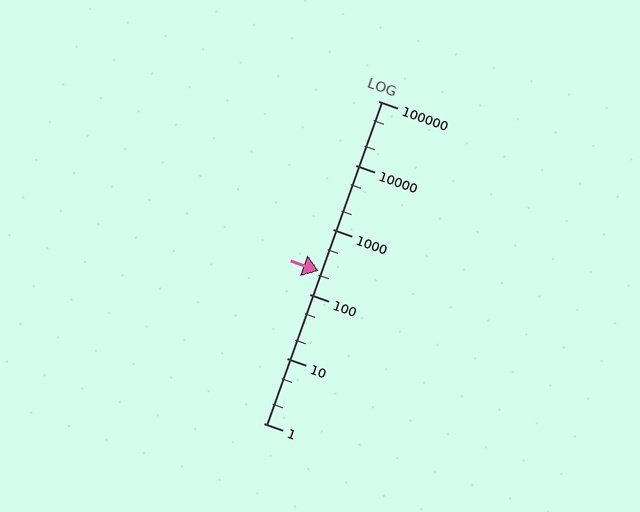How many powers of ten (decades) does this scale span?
The scale spans 5 decades, from 1 to 100000.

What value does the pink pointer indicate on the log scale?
The pointer indicates approximately 230.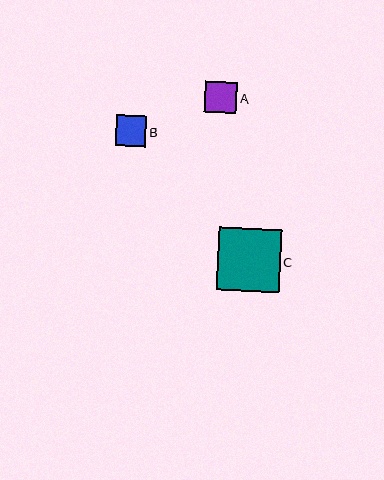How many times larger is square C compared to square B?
Square C is approximately 2.1 times the size of square B.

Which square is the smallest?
Square B is the smallest with a size of approximately 30 pixels.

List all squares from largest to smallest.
From largest to smallest: C, A, B.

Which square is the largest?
Square C is the largest with a size of approximately 63 pixels.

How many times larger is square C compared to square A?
Square C is approximately 2.0 times the size of square A.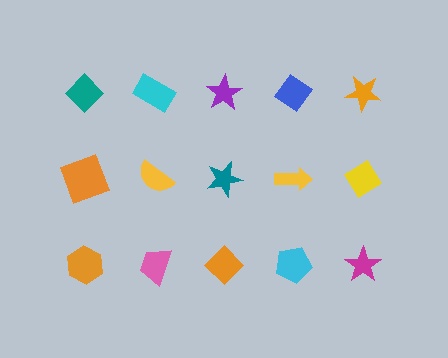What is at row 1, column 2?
A cyan rectangle.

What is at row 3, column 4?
A cyan pentagon.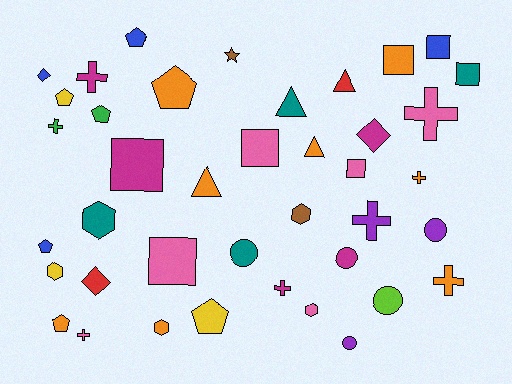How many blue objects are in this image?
There are 4 blue objects.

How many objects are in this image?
There are 40 objects.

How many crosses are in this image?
There are 8 crosses.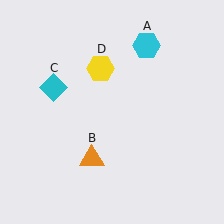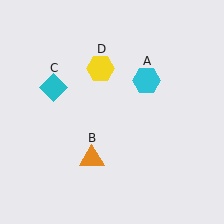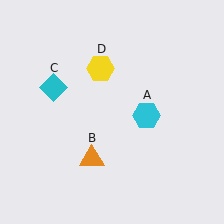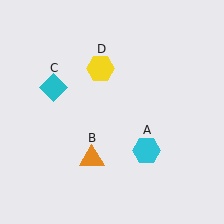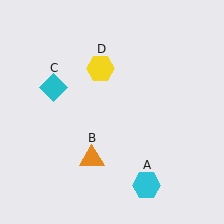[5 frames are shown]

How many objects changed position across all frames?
1 object changed position: cyan hexagon (object A).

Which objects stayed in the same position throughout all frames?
Orange triangle (object B) and cyan diamond (object C) and yellow hexagon (object D) remained stationary.